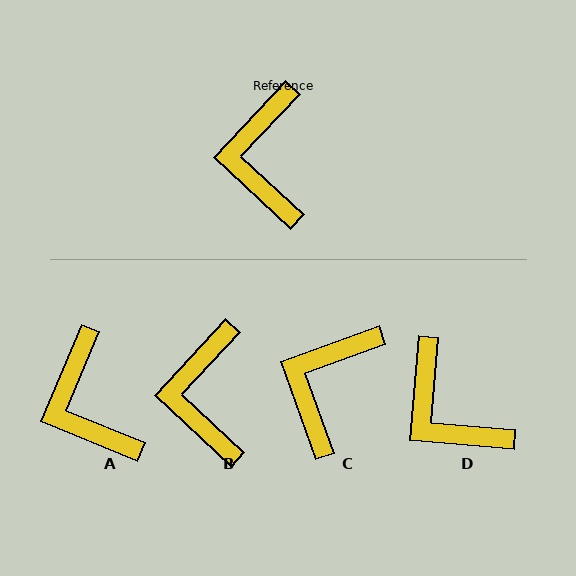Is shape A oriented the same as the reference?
No, it is off by about 20 degrees.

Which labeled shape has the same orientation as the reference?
B.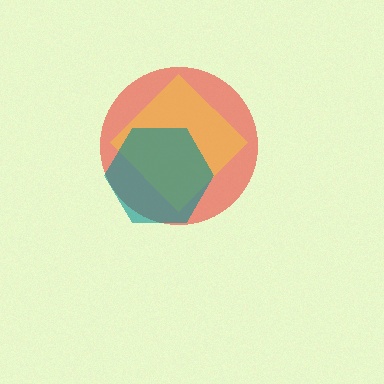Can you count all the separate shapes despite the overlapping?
Yes, there are 3 separate shapes.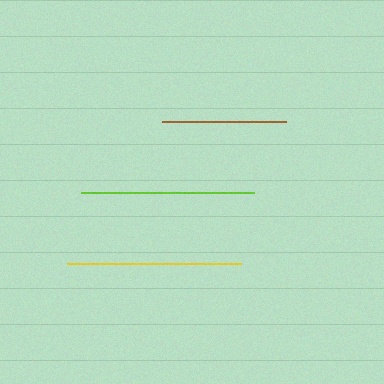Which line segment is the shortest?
The brown line is the shortest at approximately 124 pixels.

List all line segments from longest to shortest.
From longest to shortest: yellow, lime, brown.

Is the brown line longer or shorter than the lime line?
The lime line is longer than the brown line.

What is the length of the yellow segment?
The yellow segment is approximately 174 pixels long.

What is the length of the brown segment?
The brown segment is approximately 124 pixels long.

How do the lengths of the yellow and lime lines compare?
The yellow and lime lines are approximately the same length.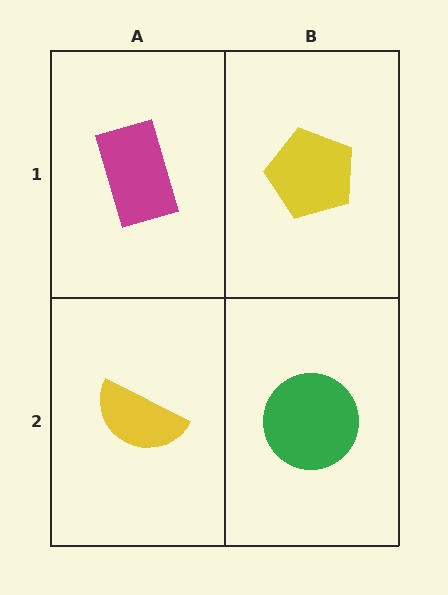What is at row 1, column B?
A yellow pentagon.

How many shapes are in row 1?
2 shapes.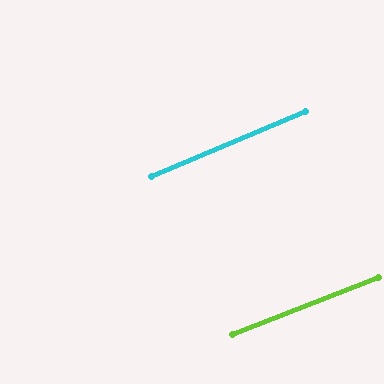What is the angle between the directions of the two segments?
Approximately 2 degrees.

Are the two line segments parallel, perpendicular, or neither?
Parallel — their directions differ by only 1.6°.